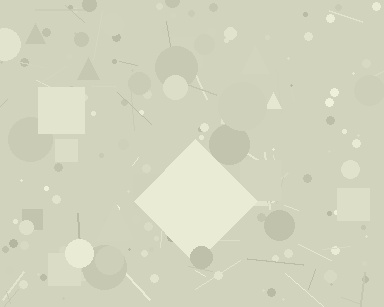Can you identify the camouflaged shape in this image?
The camouflaged shape is a diamond.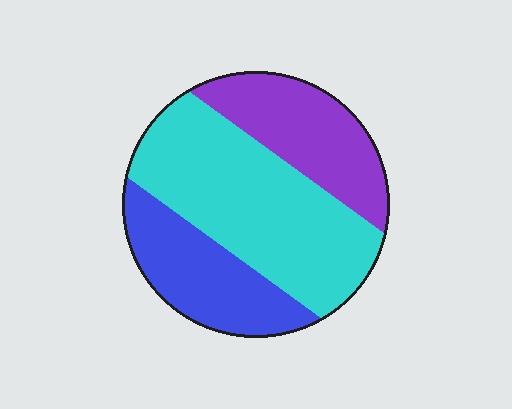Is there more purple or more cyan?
Cyan.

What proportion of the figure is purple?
Purple covers about 25% of the figure.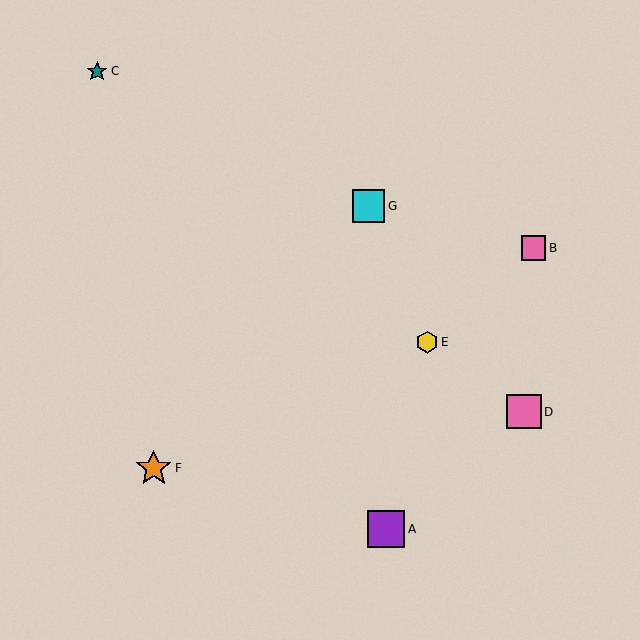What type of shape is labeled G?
Shape G is a cyan square.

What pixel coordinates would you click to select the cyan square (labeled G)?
Click at (368, 206) to select the cyan square G.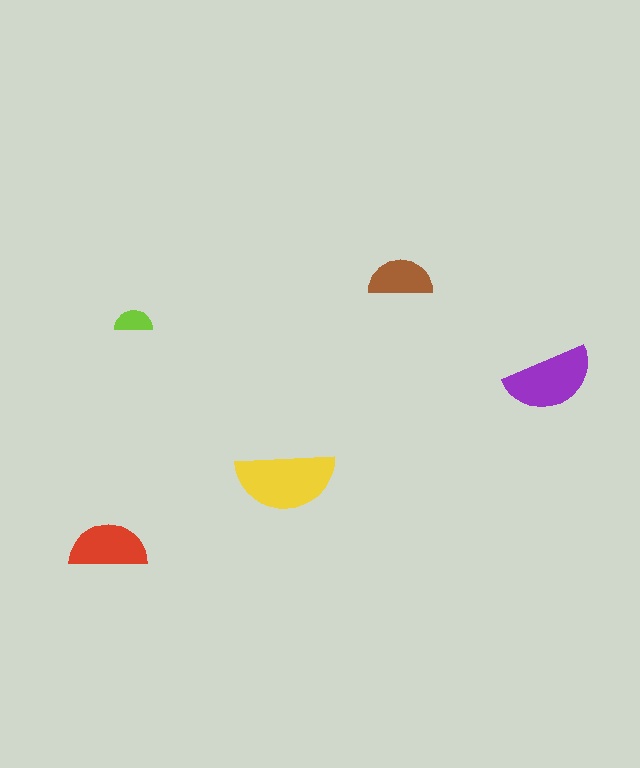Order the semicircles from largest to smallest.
the yellow one, the purple one, the red one, the brown one, the lime one.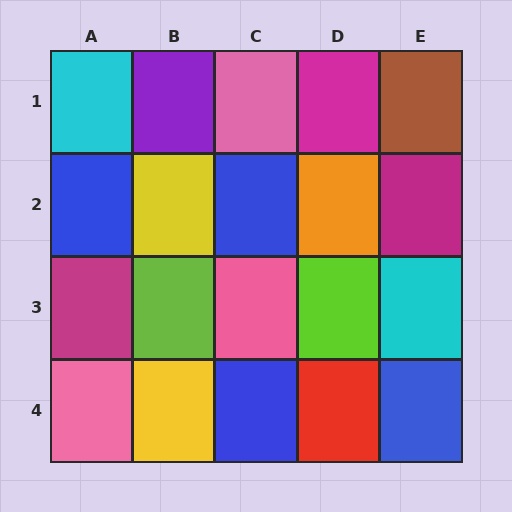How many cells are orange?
1 cell is orange.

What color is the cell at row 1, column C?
Pink.